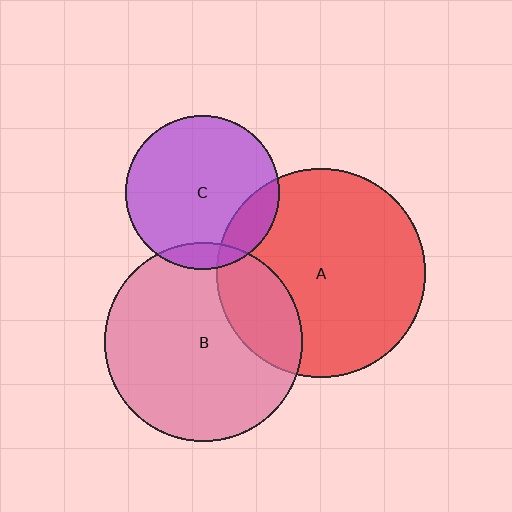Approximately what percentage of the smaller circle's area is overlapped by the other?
Approximately 15%.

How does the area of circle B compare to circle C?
Approximately 1.7 times.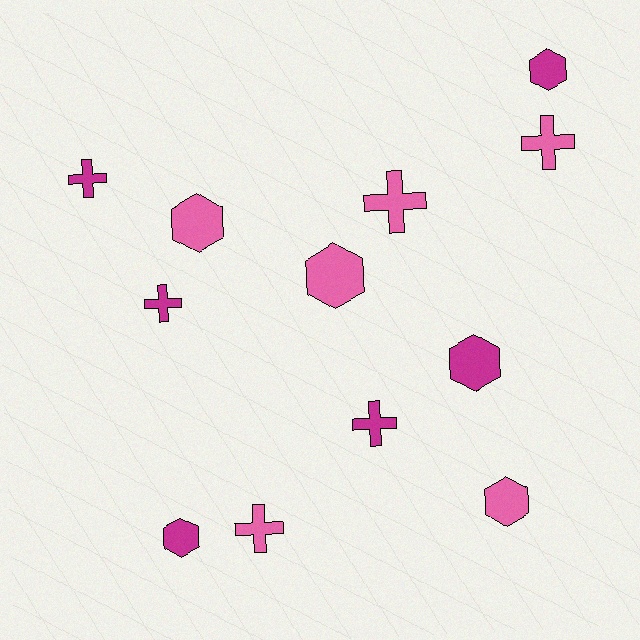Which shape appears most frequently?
Cross, with 6 objects.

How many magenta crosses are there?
There are 3 magenta crosses.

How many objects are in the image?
There are 12 objects.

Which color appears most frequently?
Pink, with 6 objects.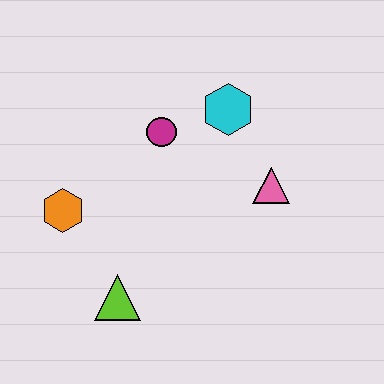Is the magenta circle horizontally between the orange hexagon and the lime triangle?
No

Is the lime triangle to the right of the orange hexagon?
Yes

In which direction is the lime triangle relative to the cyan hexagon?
The lime triangle is below the cyan hexagon.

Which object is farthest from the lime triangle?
The cyan hexagon is farthest from the lime triangle.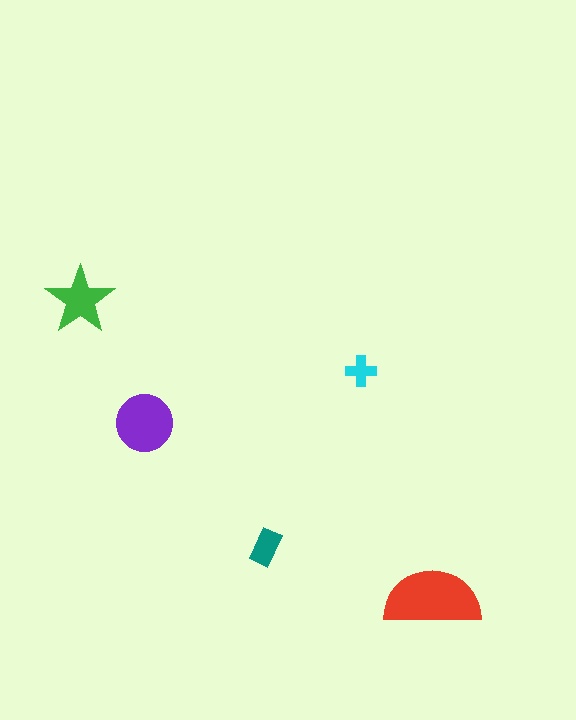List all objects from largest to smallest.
The red semicircle, the purple circle, the green star, the teal rectangle, the cyan cross.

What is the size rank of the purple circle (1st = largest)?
2nd.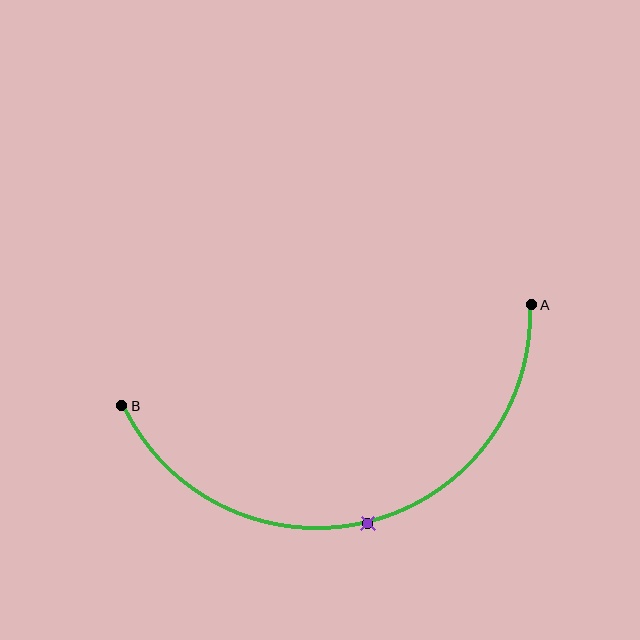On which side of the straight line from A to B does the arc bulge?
The arc bulges below the straight line connecting A and B.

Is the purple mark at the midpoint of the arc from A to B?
Yes. The purple mark lies on the arc at equal arc-length from both A and B — it is the arc midpoint.